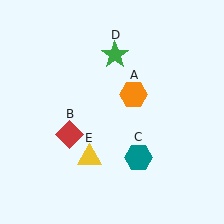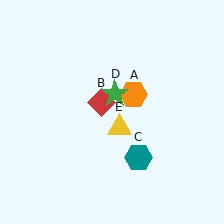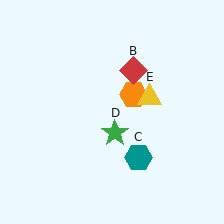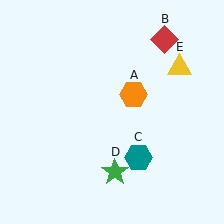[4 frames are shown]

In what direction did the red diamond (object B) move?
The red diamond (object B) moved up and to the right.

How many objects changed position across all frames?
3 objects changed position: red diamond (object B), green star (object D), yellow triangle (object E).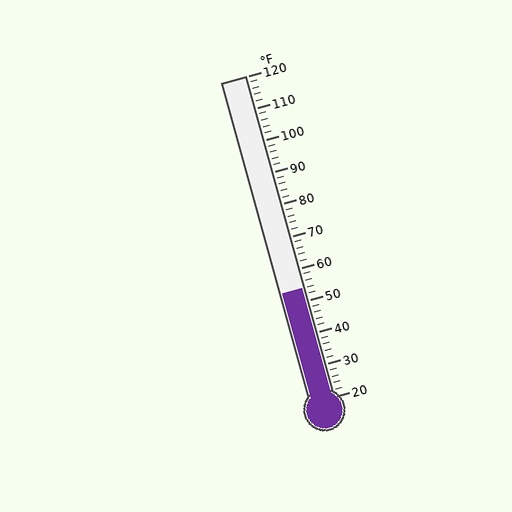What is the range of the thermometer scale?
The thermometer scale ranges from 20°F to 120°F.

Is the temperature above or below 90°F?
The temperature is below 90°F.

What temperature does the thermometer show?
The thermometer shows approximately 54°F.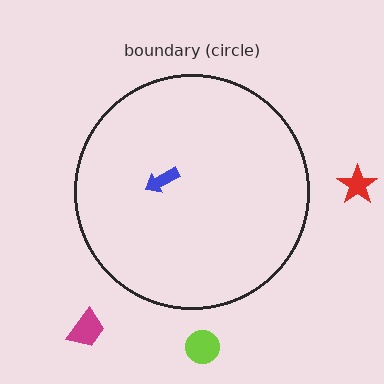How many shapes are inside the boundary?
1 inside, 3 outside.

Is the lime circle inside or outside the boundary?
Outside.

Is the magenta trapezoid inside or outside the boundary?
Outside.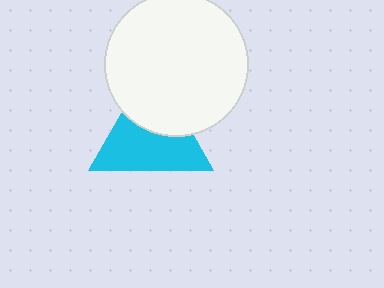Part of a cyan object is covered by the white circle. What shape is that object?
It is a triangle.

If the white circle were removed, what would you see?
You would see the complete cyan triangle.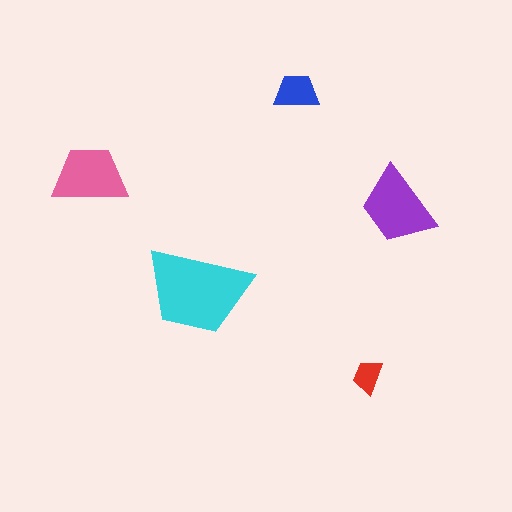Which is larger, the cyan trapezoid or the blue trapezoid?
The cyan one.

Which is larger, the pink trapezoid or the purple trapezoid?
The purple one.